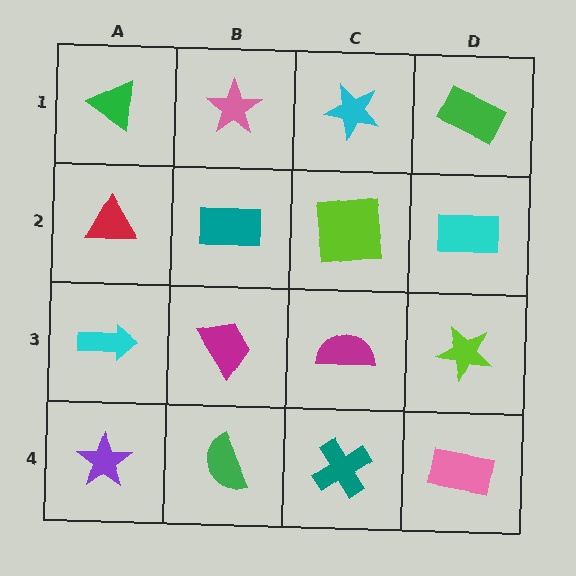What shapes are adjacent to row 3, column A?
A red triangle (row 2, column A), a purple star (row 4, column A), a magenta trapezoid (row 3, column B).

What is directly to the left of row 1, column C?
A pink star.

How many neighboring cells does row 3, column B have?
4.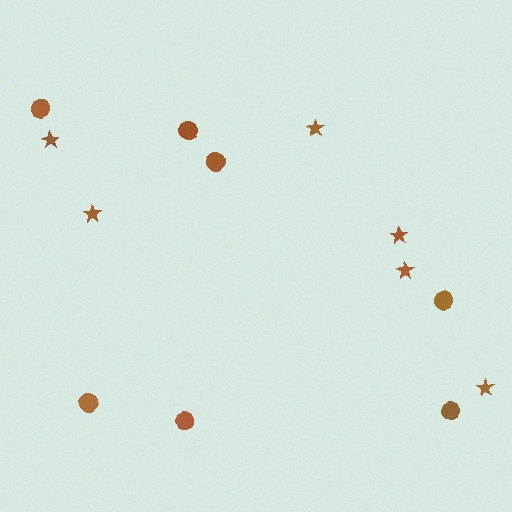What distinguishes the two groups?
There are 2 groups: one group of stars (6) and one group of circles (7).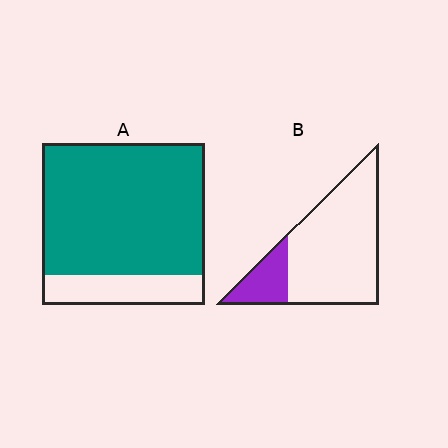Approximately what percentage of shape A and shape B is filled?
A is approximately 80% and B is approximately 20%.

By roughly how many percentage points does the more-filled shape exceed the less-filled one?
By roughly 60 percentage points (A over B).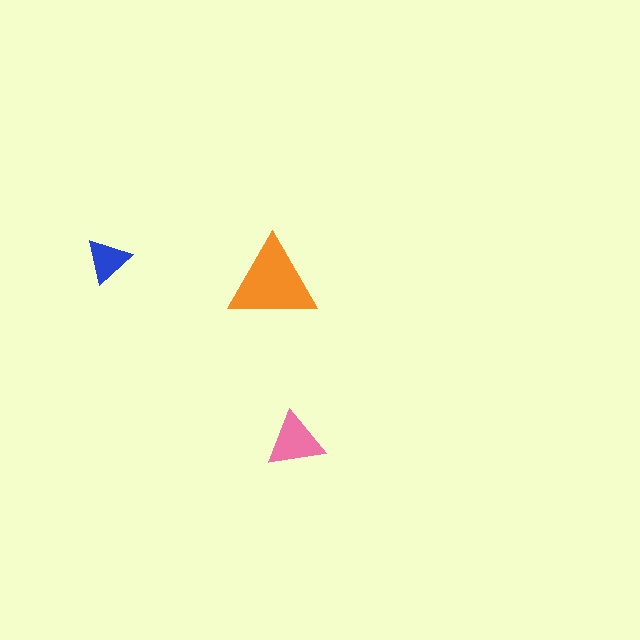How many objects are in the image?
There are 3 objects in the image.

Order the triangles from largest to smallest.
the orange one, the pink one, the blue one.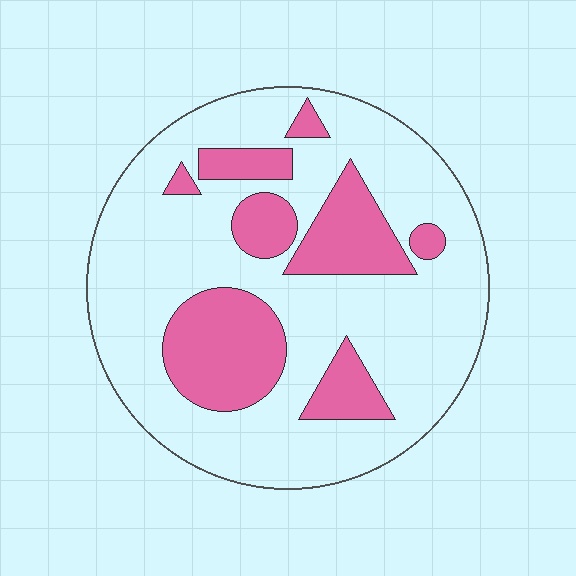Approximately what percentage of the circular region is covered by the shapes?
Approximately 25%.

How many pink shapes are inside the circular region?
8.